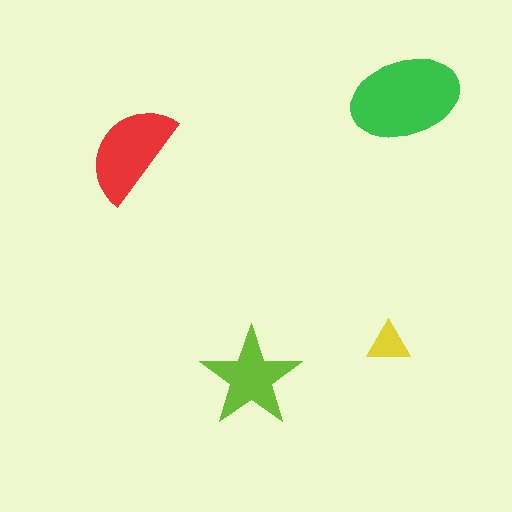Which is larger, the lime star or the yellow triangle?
The lime star.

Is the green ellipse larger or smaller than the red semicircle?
Larger.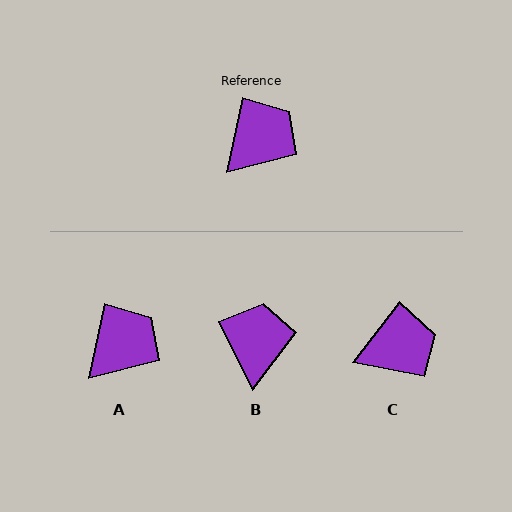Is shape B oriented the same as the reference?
No, it is off by about 39 degrees.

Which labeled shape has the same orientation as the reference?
A.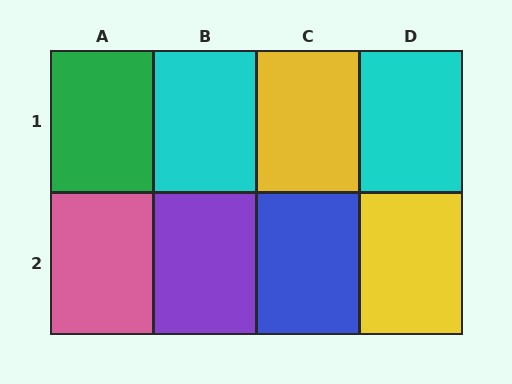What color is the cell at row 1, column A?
Green.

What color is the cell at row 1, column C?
Yellow.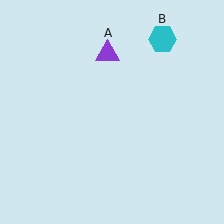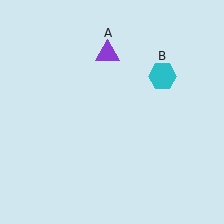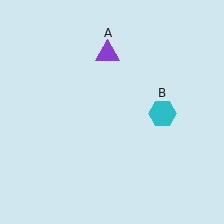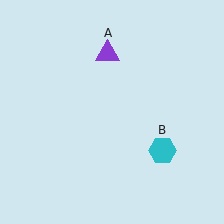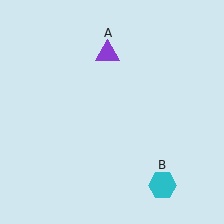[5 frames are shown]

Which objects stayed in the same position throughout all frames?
Purple triangle (object A) remained stationary.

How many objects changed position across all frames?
1 object changed position: cyan hexagon (object B).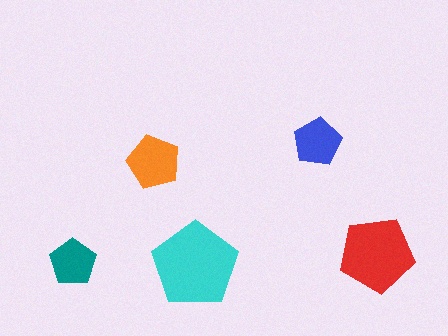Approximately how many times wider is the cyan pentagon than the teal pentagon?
About 2 times wider.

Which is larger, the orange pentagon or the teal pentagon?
The orange one.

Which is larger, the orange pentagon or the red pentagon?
The red one.